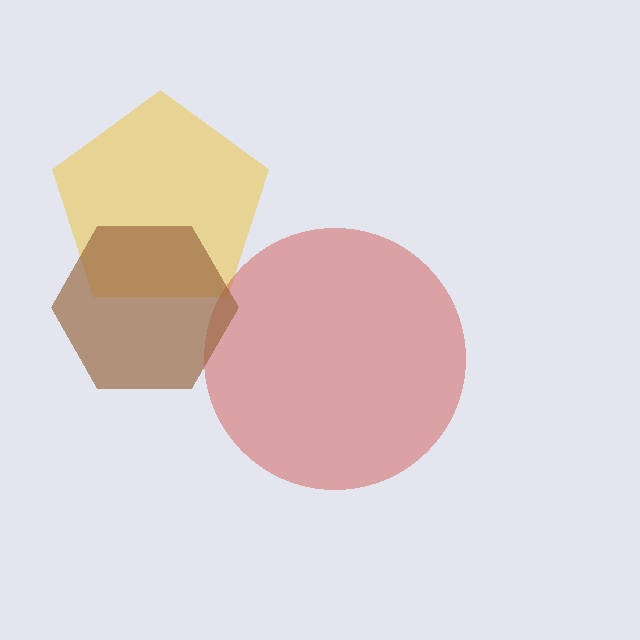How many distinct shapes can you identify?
There are 3 distinct shapes: a yellow pentagon, a red circle, a brown hexagon.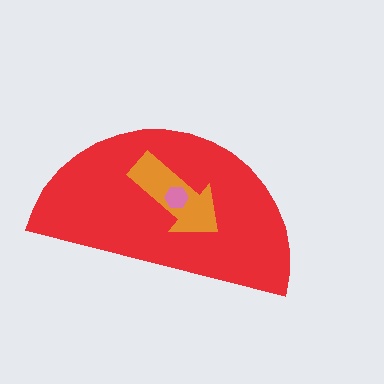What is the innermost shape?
The pink hexagon.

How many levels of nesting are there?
3.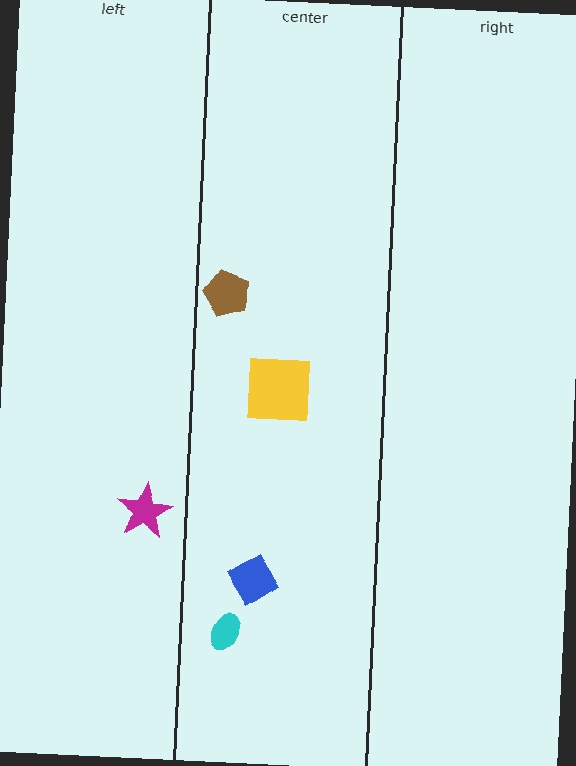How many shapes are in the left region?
1.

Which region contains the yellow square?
The center region.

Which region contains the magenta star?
The left region.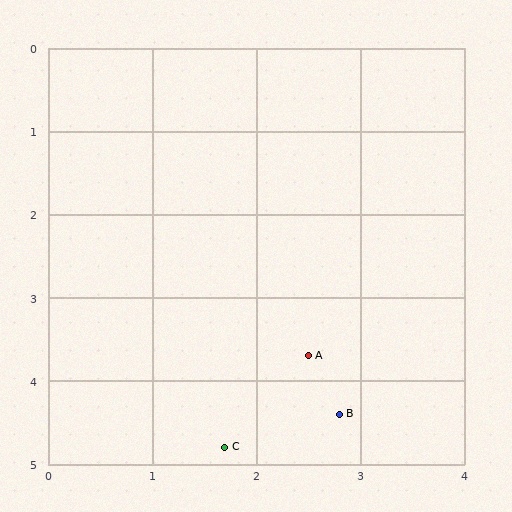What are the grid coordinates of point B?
Point B is at approximately (2.8, 4.4).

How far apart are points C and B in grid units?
Points C and B are about 1.2 grid units apart.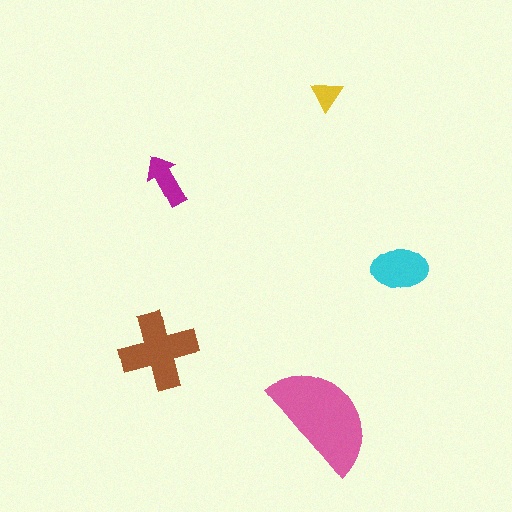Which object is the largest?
The pink semicircle.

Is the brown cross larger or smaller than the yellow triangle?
Larger.